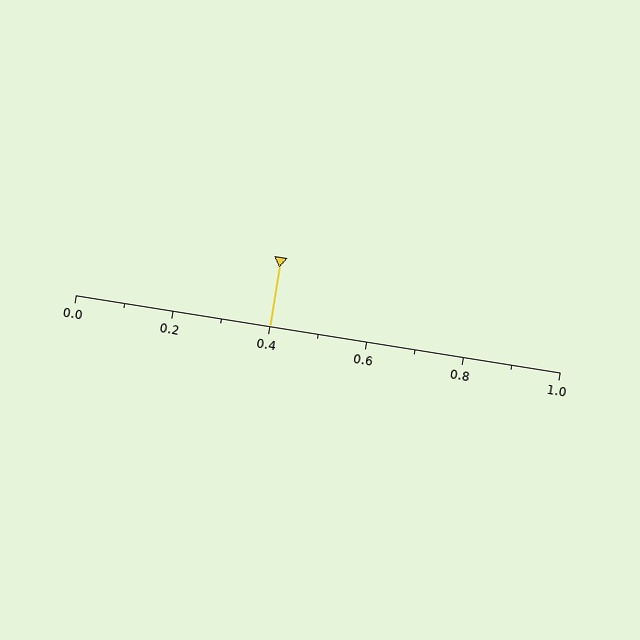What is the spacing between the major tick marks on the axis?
The major ticks are spaced 0.2 apart.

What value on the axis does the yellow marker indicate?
The marker indicates approximately 0.4.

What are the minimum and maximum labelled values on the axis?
The axis runs from 0.0 to 1.0.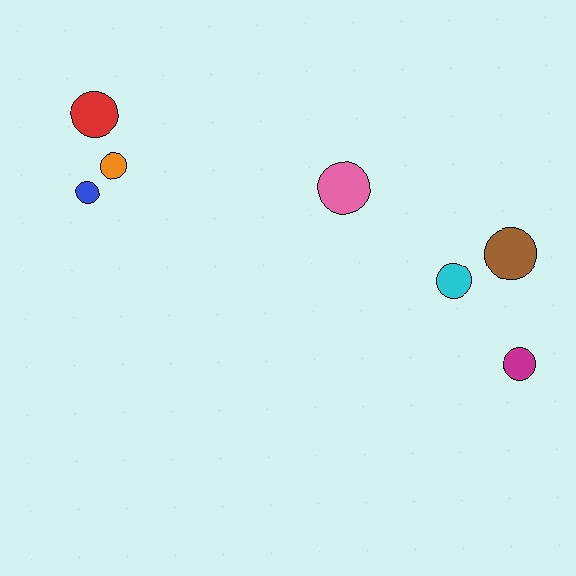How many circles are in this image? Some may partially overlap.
There are 7 circles.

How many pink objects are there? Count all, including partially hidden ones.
There is 1 pink object.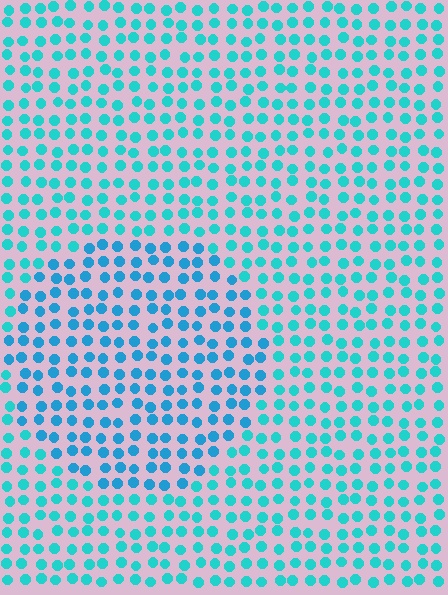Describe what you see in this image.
The image is filled with small cyan elements in a uniform arrangement. A circle-shaped region is visible where the elements are tinted to a slightly different hue, forming a subtle color boundary.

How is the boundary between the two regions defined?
The boundary is defined purely by a slight shift in hue (about 21 degrees). Spacing, size, and orientation are identical on both sides.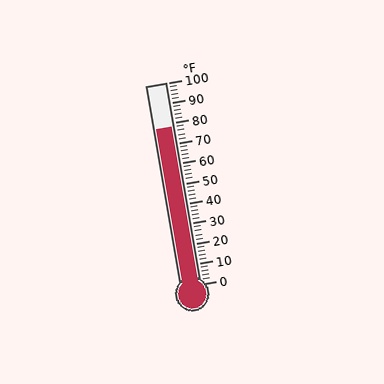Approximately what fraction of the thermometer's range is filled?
The thermometer is filled to approximately 80% of its range.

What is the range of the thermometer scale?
The thermometer scale ranges from 0°F to 100°F.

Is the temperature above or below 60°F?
The temperature is above 60°F.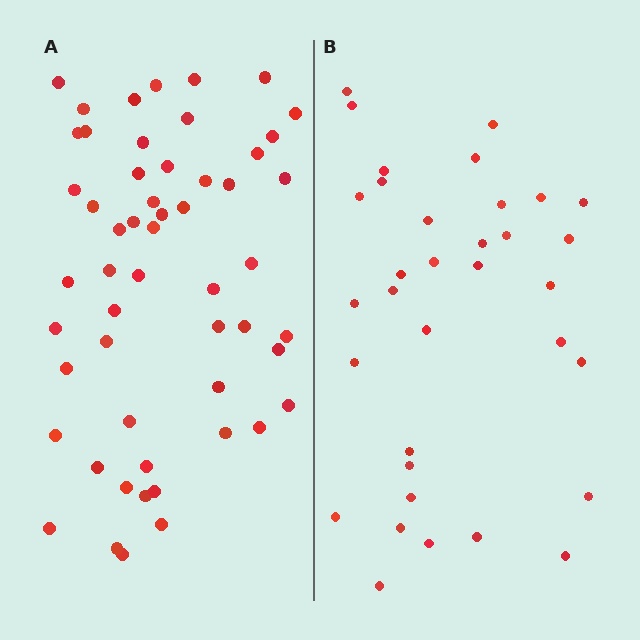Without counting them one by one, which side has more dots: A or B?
Region A (the left region) has more dots.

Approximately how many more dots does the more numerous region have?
Region A has approximately 20 more dots than region B.